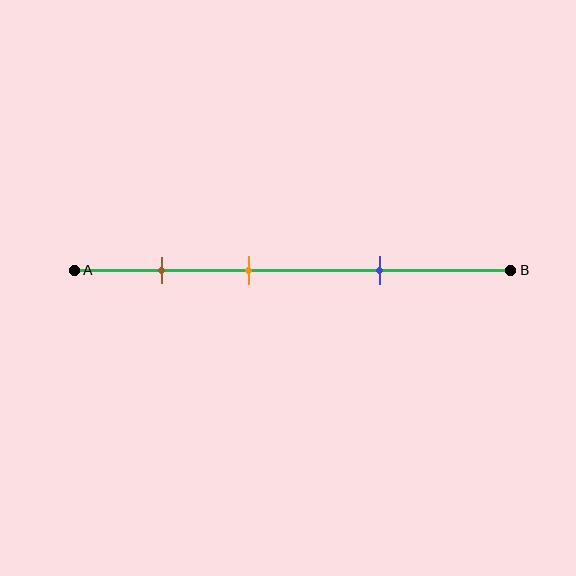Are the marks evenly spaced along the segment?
Yes, the marks are approximately evenly spaced.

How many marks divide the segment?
There are 3 marks dividing the segment.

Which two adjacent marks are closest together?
The brown and orange marks are the closest adjacent pair.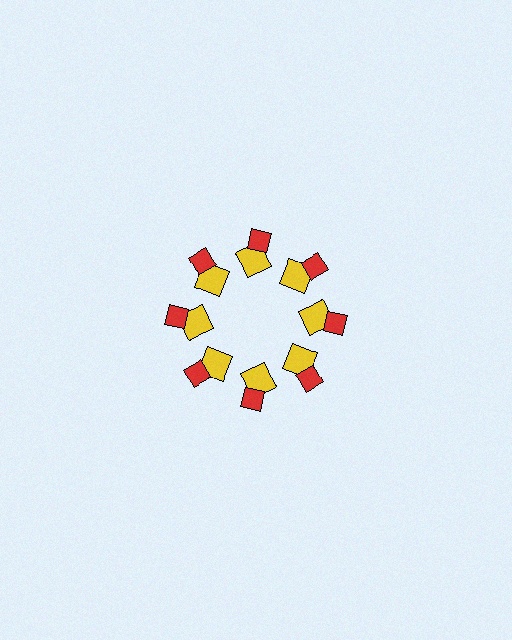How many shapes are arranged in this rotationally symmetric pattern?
There are 16 shapes, arranged in 8 groups of 2.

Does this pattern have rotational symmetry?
Yes, this pattern has 8-fold rotational symmetry. It looks the same after rotating 45 degrees around the center.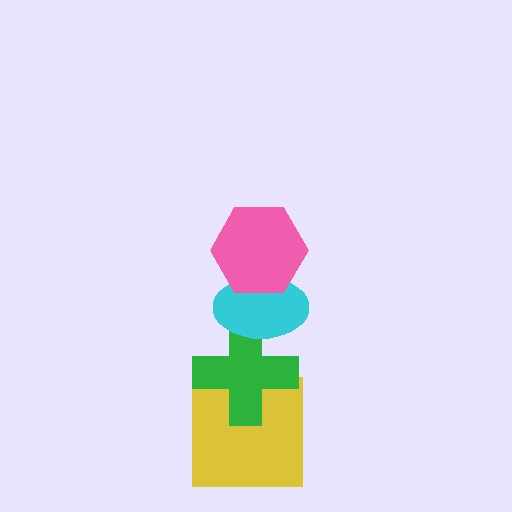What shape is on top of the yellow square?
The green cross is on top of the yellow square.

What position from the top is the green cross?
The green cross is 3rd from the top.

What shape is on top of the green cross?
The cyan ellipse is on top of the green cross.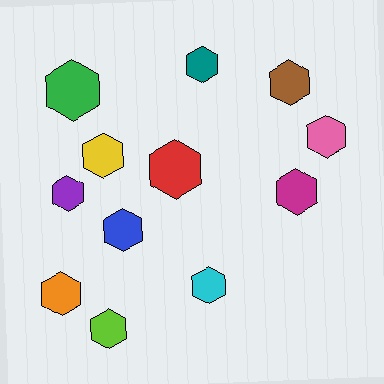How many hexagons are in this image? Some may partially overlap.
There are 12 hexagons.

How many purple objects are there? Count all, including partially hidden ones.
There is 1 purple object.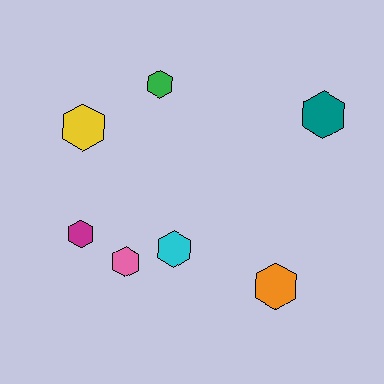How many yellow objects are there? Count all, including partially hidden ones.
There is 1 yellow object.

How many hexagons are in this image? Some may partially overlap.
There are 7 hexagons.